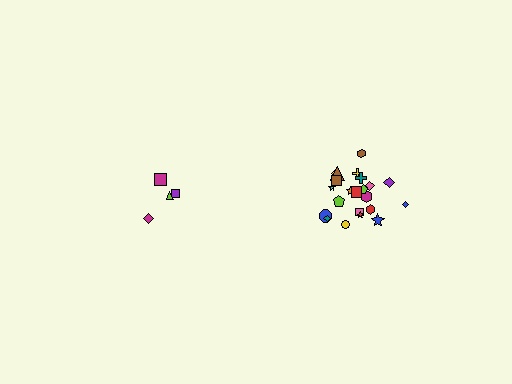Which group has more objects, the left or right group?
The right group.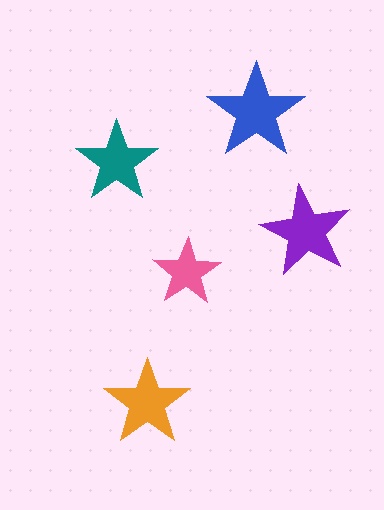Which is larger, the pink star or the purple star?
The purple one.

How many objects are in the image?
There are 5 objects in the image.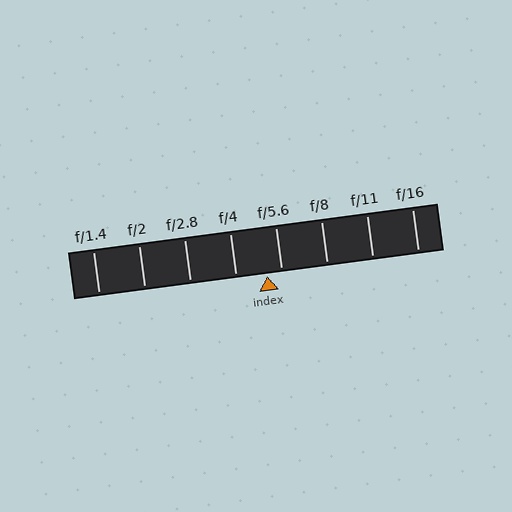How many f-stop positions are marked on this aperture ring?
There are 8 f-stop positions marked.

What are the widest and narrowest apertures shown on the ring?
The widest aperture shown is f/1.4 and the narrowest is f/16.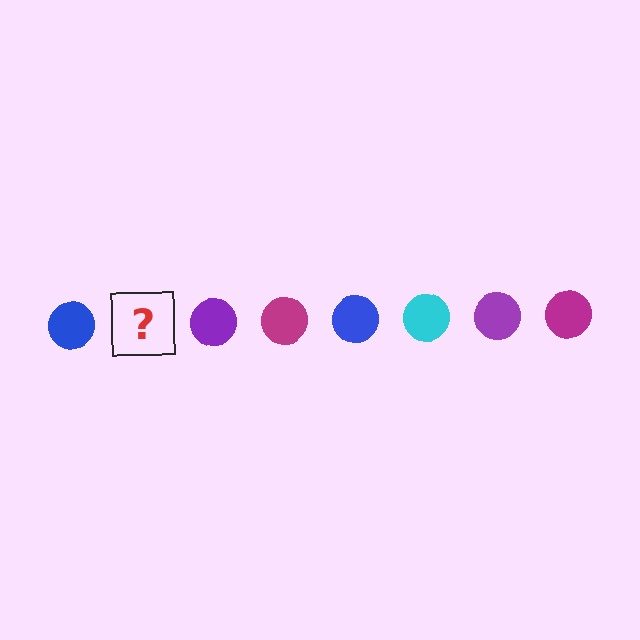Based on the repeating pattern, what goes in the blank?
The blank should be a cyan circle.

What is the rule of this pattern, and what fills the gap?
The rule is that the pattern cycles through blue, cyan, purple, magenta circles. The gap should be filled with a cyan circle.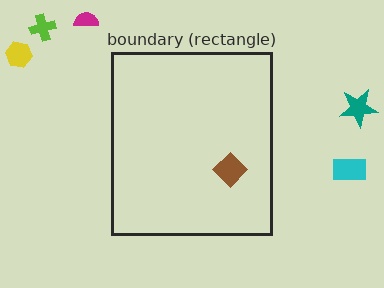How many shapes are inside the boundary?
1 inside, 5 outside.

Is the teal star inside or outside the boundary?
Outside.